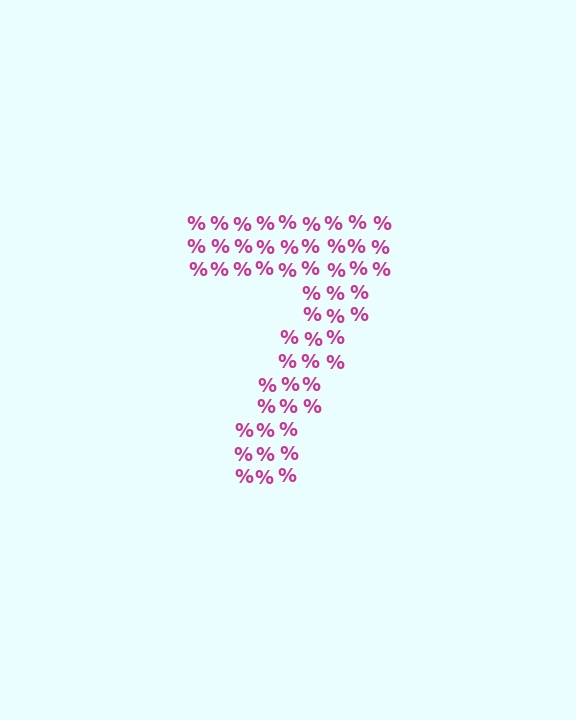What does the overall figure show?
The overall figure shows the digit 7.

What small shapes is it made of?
It is made of small percent signs.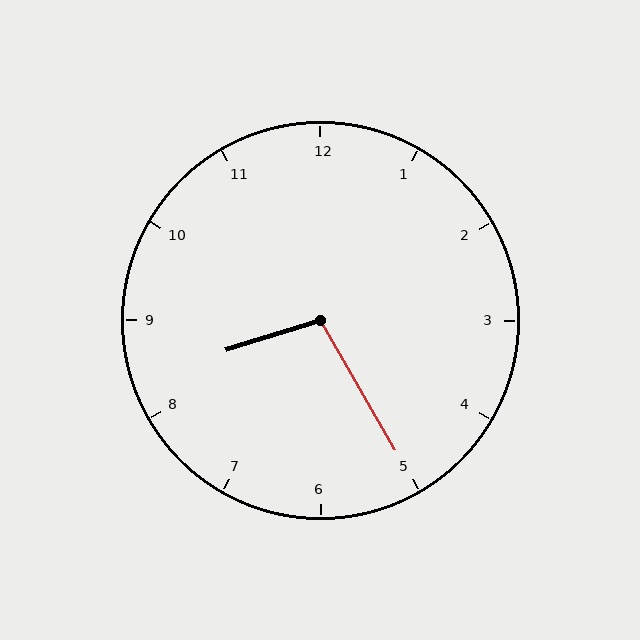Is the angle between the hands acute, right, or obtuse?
It is obtuse.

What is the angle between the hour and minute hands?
Approximately 102 degrees.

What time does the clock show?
8:25.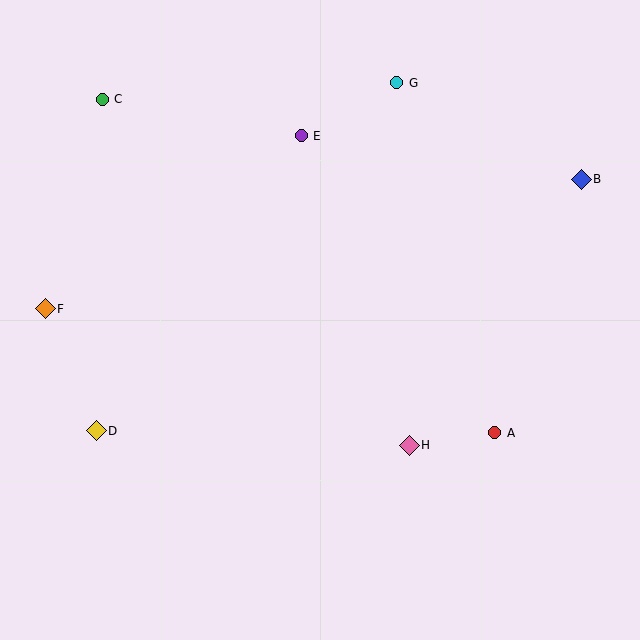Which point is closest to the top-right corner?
Point B is closest to the top-right corner.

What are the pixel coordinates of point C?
Point C is at (102, 99).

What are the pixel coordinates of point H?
Point H is at (409, 445).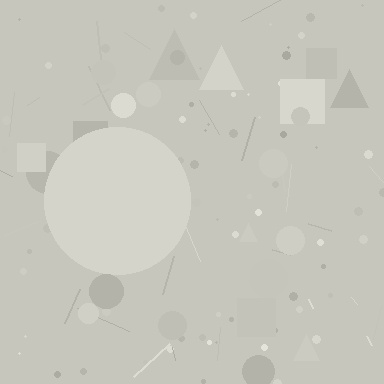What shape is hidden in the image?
A circle is hidden in the image.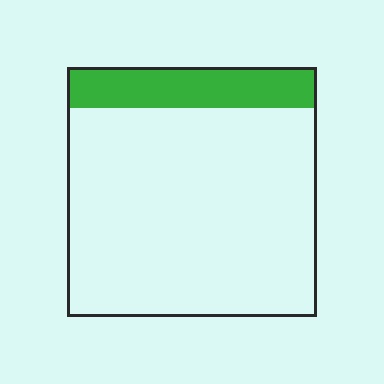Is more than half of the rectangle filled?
No.